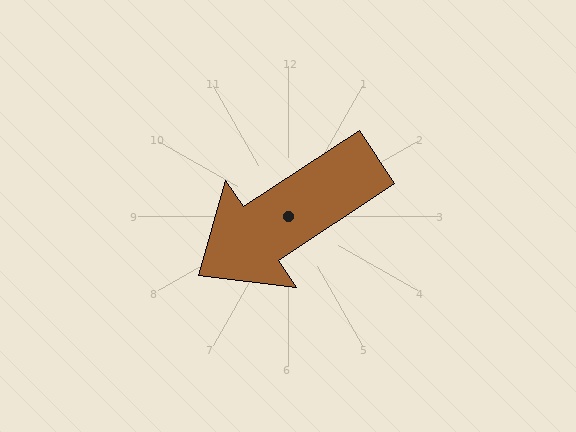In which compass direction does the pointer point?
Southwest.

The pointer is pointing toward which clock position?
Roughly 8 o'clock.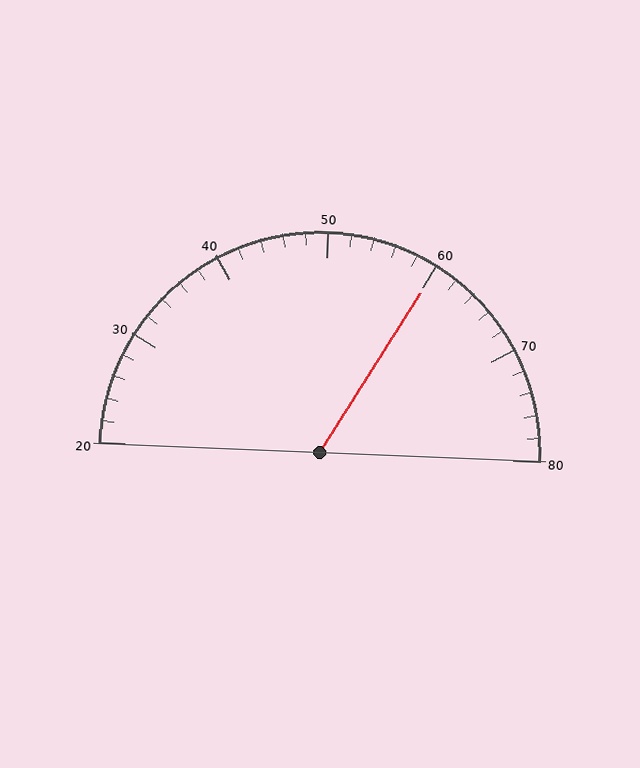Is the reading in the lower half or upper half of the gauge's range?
The reading is in the upper half of the range (20 to 80).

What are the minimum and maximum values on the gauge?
The gauge ranges from 20 to 80.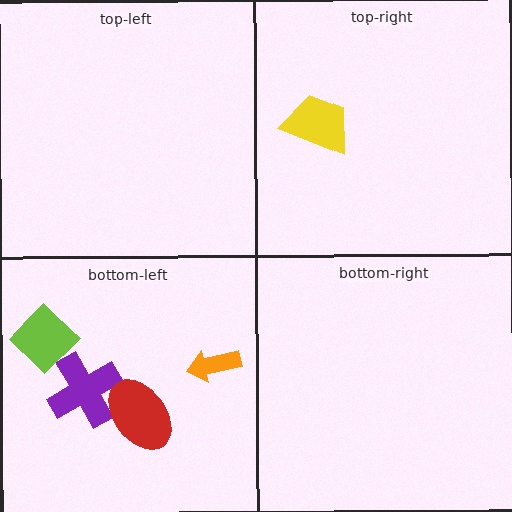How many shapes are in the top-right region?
1.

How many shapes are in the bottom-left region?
4.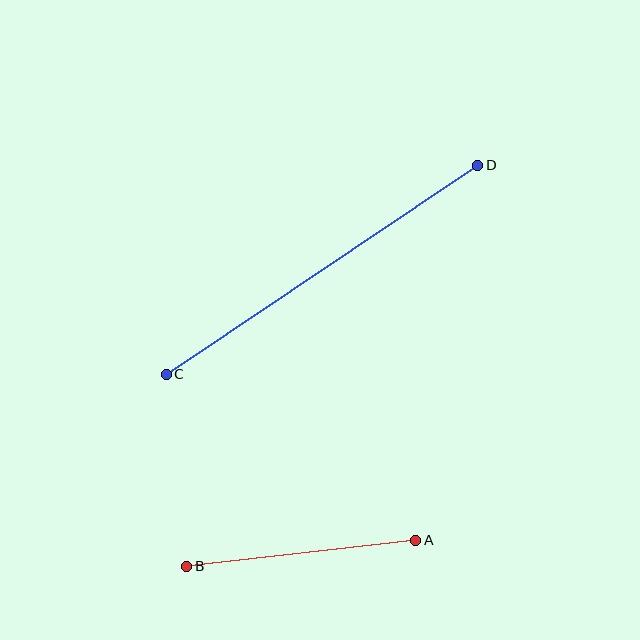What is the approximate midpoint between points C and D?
The midpoint is at approximately (322, 270) pixels.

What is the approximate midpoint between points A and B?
The midpoint is at approximately (301, 553) pixels.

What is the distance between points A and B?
The distance is approximately 231 pixels.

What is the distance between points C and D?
The distance is approximately 375 pixels.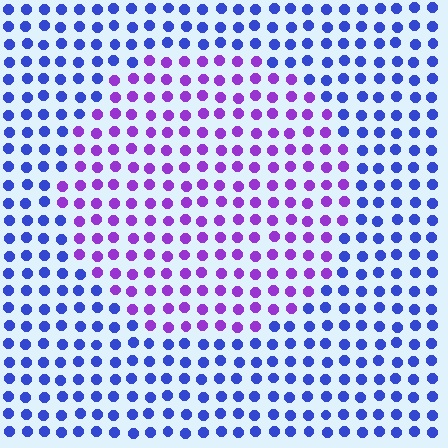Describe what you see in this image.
The image is filled with small blue elements in a uniform arrangement. A circle-shaped region is visible where the elements are tinted to a slightly different hue, forming a subtle color boundary.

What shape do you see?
I see a circle.